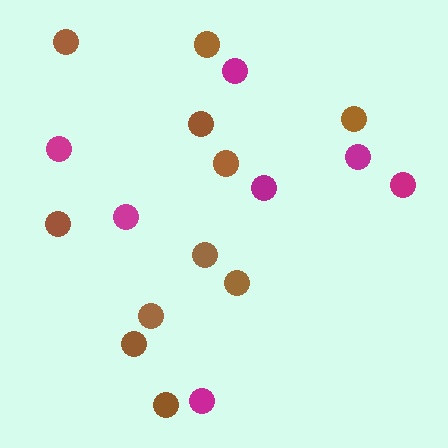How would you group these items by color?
There are 2 groups: one group of brown circles (11) and one group of magenta circles (7).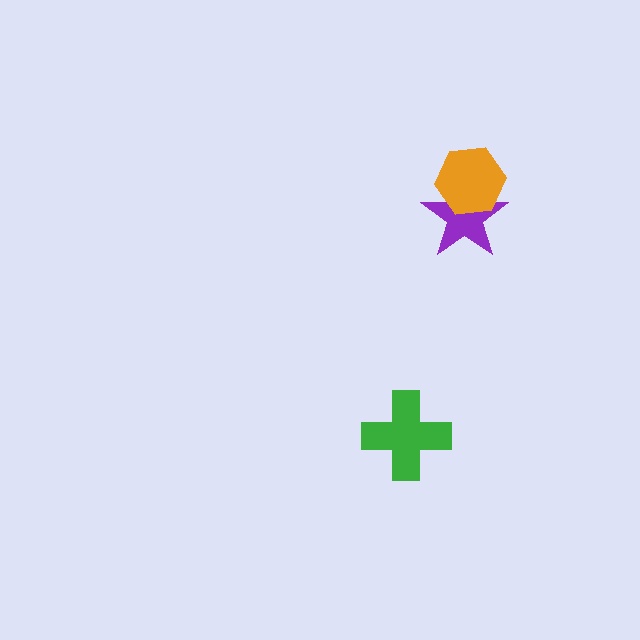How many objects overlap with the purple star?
1 object overlaps with the purple star.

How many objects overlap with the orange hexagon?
1 object overlaps with the orange hexagon.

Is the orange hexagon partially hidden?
No, no other shape covers it.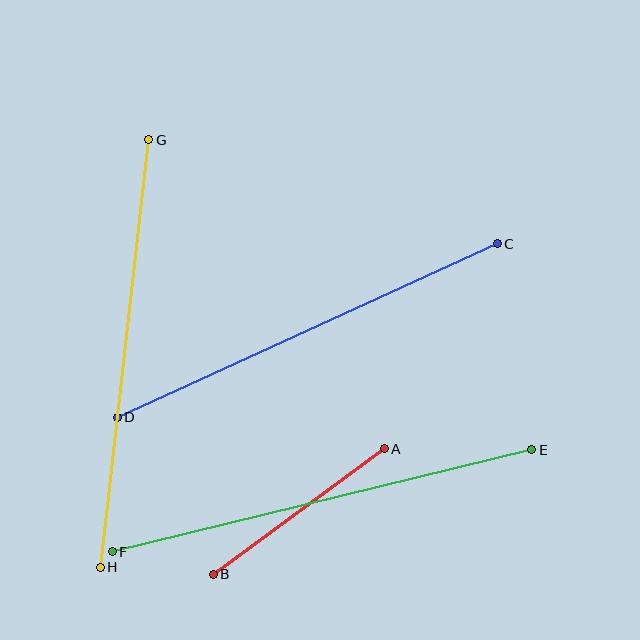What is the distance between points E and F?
The distance is approximately 431 pixels.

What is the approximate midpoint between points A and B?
The midpoint is at approximately (299, 512) pixels.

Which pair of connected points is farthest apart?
Points E and F are farthest apart.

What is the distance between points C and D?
The distance is approximately 418 pixels.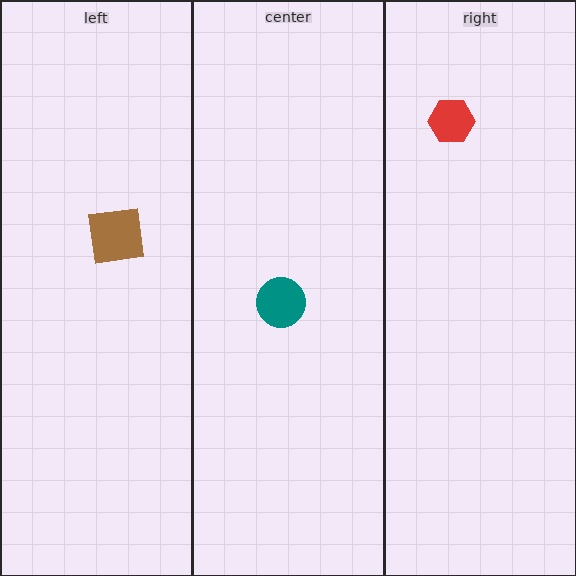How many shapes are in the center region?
1.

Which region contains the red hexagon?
The right region.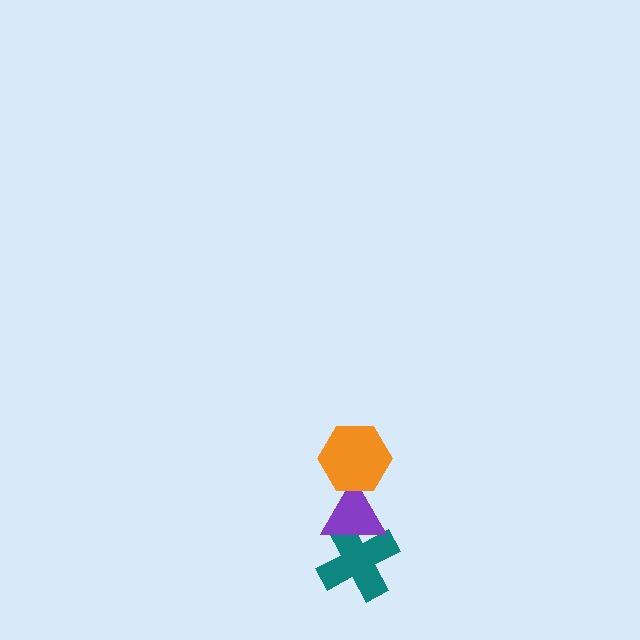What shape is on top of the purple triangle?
The orange hexagon is on top of the purple triangle.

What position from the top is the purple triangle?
The purple triangle is 2nd from the top.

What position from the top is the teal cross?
The teal cross is 3rd from the top.